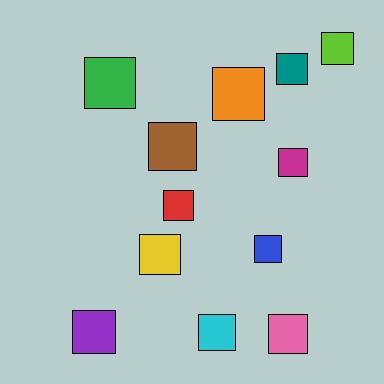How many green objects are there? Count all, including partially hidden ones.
There is 1 green object.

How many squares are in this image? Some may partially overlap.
There are 12 squares.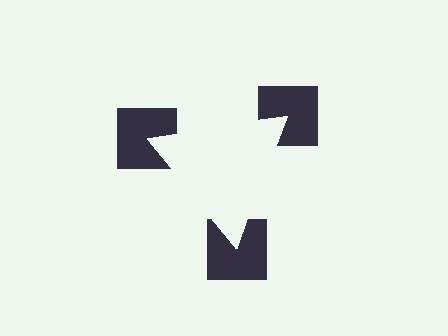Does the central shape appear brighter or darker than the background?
It typically appears slightly brighter than the background, even though no actual brightness change is drawn.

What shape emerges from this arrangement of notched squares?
An illusory triangle — its edges are inferred from the aligned wedge cuts in the notched squares, not physically drawn.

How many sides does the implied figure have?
3 sides.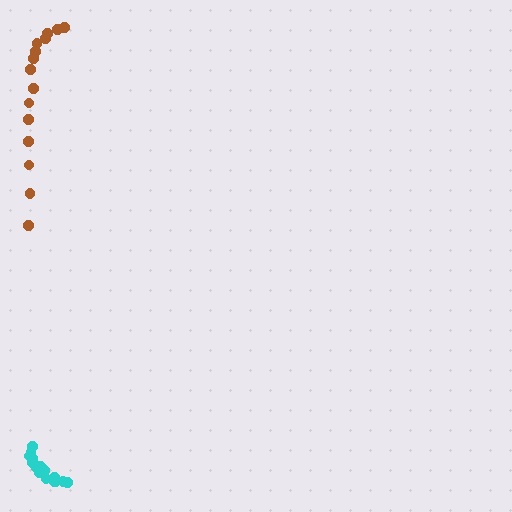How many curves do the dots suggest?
There are 2 distinct paths.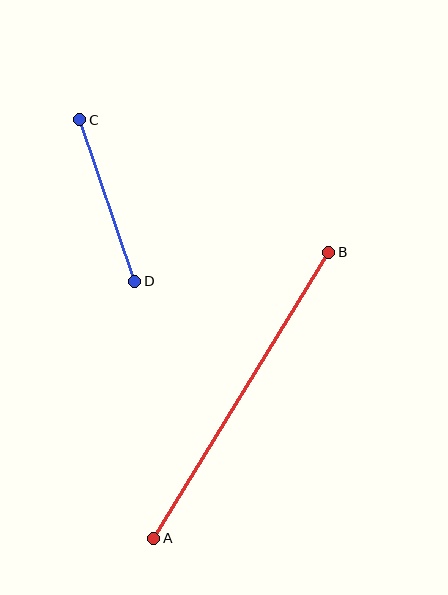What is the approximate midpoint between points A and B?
The midpoint is at approximately (241, 395) pixels.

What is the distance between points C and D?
The distance is approximately 171 pixels.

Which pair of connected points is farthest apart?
Points A and B are farthest apart.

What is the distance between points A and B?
The distance is approximately 335 pixels.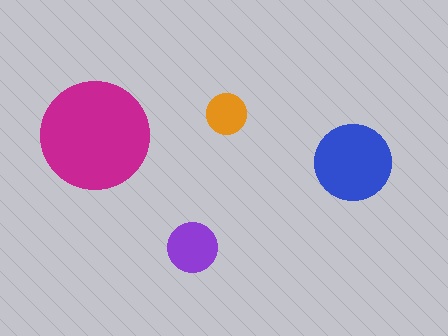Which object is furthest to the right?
The blue circle is rightmost.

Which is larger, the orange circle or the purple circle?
The purple one.